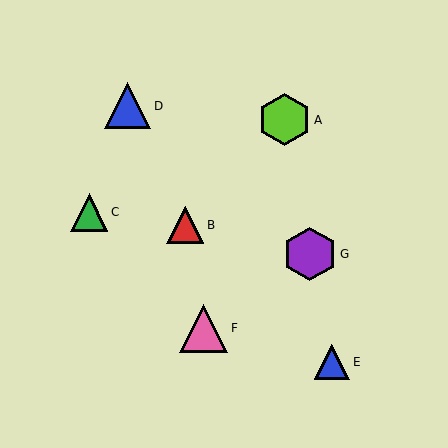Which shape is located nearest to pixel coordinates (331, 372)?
The blue triangle (labeled E) at (332, 362) is nearest to that location.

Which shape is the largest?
The purple hexagon (labeled G) is the largest.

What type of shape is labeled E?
Shape E is a blue triangle.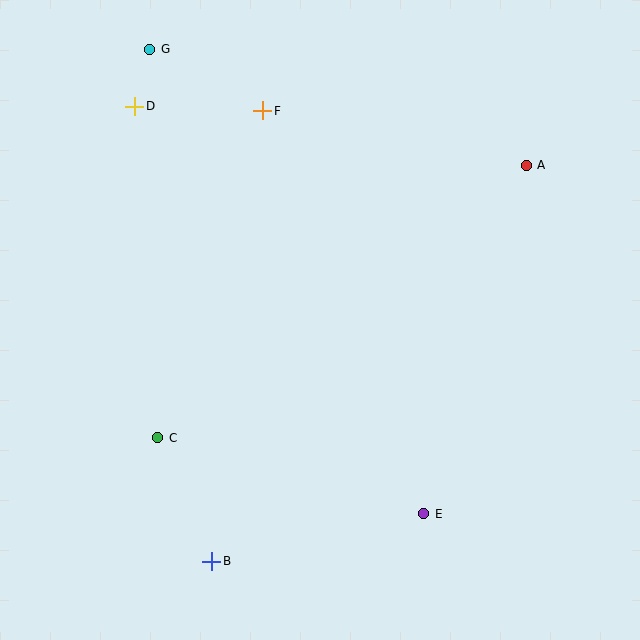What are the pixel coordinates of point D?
Point D is at (135, 106).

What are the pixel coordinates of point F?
Point F is at (263, 111).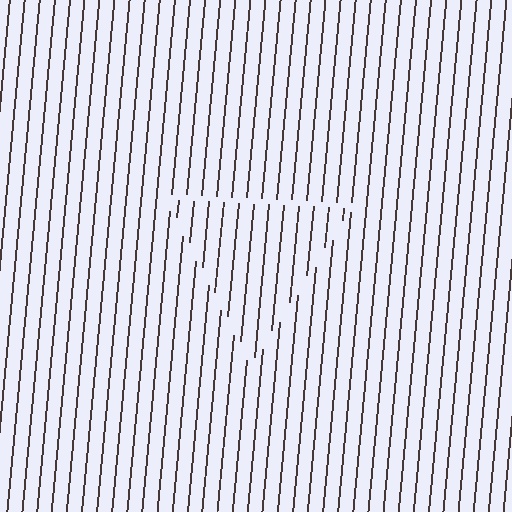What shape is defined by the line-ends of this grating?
An illusory triangle. The interior of the shape contains the same grating, shifted by half a period — the contour is defined by the phase discontinuity where line-ends from the inner and outer gratings abut.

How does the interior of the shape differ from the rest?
The interior of the shape contains the same grating, shifted by half a period — the contour is defined by the phase discontinuity where line-ends from the inner and outer gratings abut.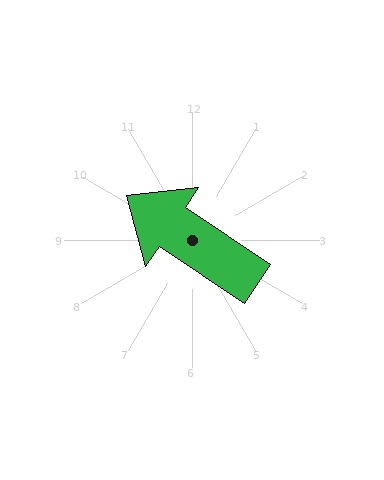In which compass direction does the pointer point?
Northwest.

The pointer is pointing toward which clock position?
Roughly 10 o'clock.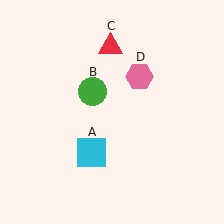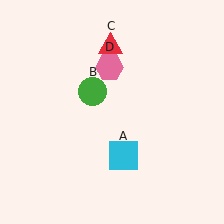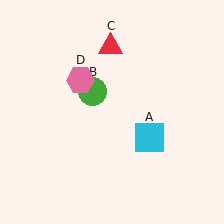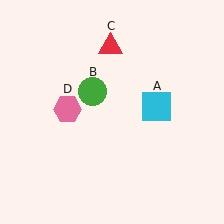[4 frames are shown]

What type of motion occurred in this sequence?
The cyan square (object A), pink hexagon (object D) rotated counterclockwise around the center of the scene.